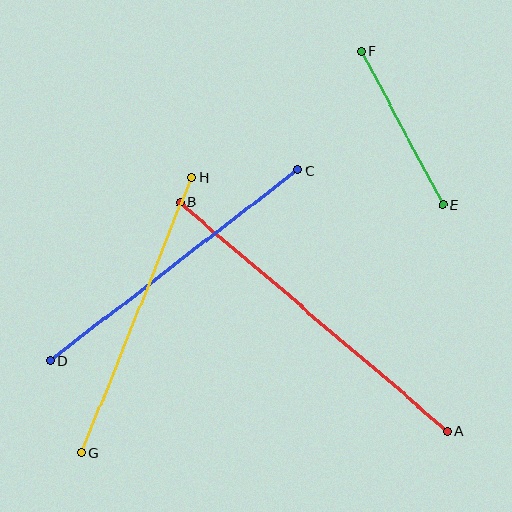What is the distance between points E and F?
The distance is approximately 173 pixels.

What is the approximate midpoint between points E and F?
The midpoint is at approximately (402, 128) pixels.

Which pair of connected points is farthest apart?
Points A and B are farthest apart.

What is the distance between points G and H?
The distance is approximately 297 pixels.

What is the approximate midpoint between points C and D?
The midpoint is at approximately (174, 265) pixels.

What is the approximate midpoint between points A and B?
The midpoint is at approximately (314, 317) pixels.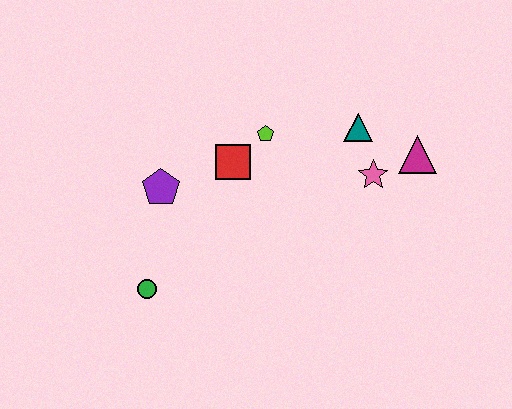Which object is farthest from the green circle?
The magenta triangle is farthest from the green circle.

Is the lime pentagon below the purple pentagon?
No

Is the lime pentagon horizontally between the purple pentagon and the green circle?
No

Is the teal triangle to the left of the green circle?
No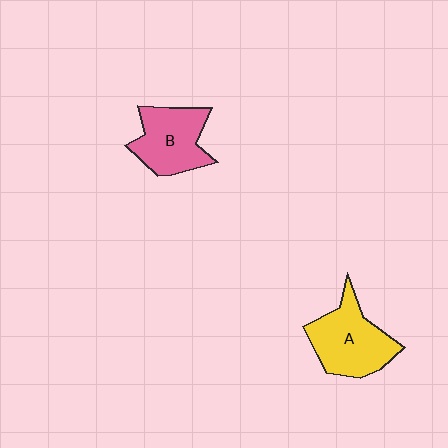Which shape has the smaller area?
Shape B (pink).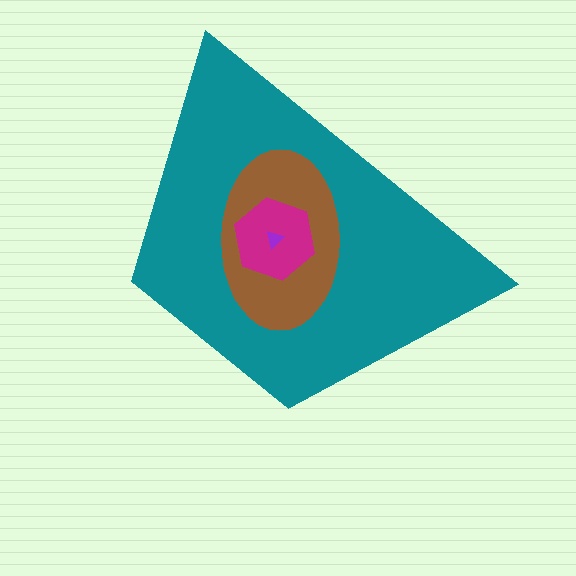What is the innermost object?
The purple triangle.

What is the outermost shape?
The teal trapezoid.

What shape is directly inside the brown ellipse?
The magenta hexagon.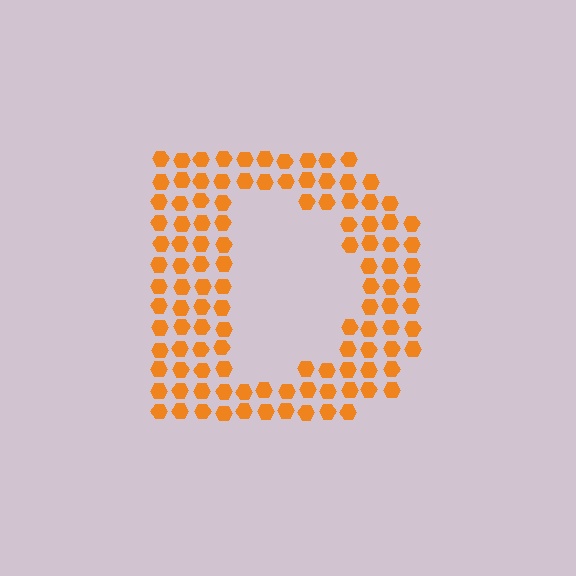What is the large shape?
The large shape is the letter D.